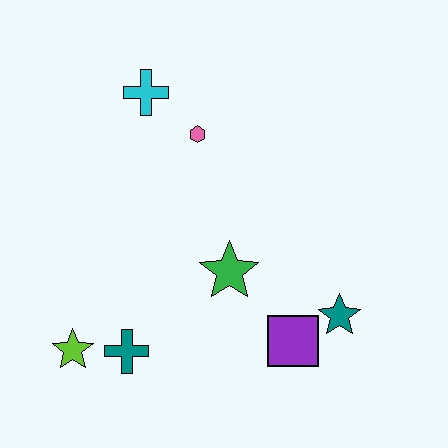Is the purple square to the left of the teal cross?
No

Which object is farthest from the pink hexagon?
The lime star is farthest from the pink hexagon.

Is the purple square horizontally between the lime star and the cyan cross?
No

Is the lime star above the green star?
No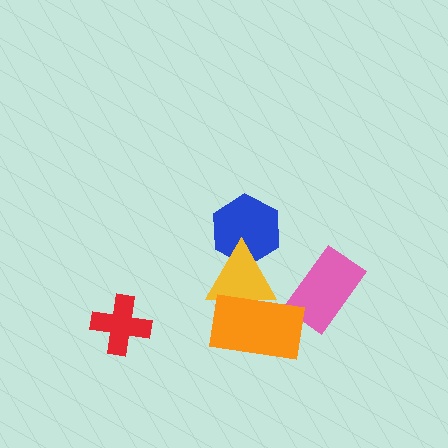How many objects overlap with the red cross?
0 objects overlap with the red cross.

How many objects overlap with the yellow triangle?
2 objects overlap with the yellow triangle.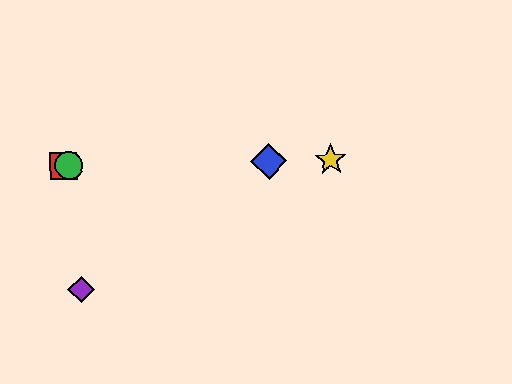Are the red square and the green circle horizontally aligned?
Yes, both are at y≈166.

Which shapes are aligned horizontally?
The red square, the blue diamond, the green circle, the yellow star are aligned horizontally.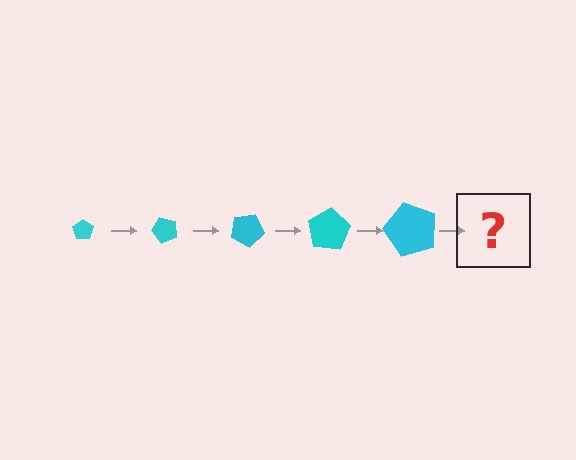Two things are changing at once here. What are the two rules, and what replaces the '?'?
The two rules are that the pentagon grows larger each step and it rotates 50 degrees each step. The '?' should be a pentagon, larger than the previous one and rotated 250 degrees from the start.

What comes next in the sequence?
The next element should be a pentagon, larger than the previous one and rotated 250 degrees from the start.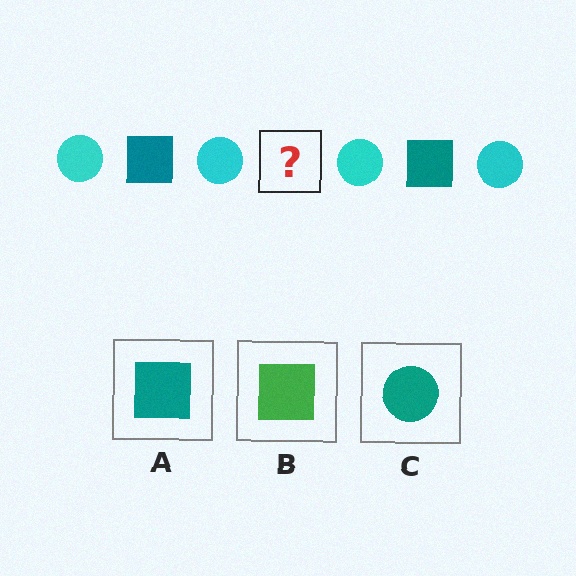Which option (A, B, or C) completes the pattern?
A.